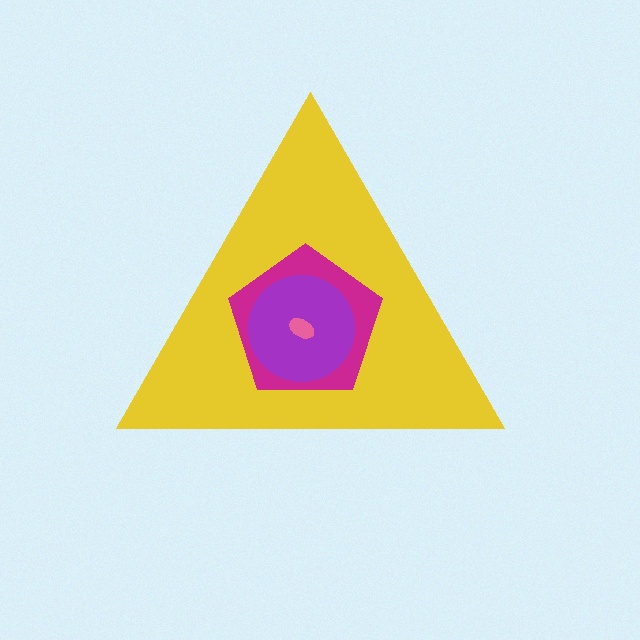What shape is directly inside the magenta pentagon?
The purple circle.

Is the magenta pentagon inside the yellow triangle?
Yes.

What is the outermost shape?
The yellow triangle.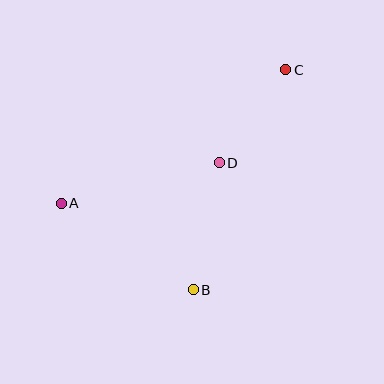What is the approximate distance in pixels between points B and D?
The distance between B and D is approximately 130 pixels.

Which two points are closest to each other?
Points C and D are closest to each other.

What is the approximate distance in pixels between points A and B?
The distance between A and B is approximately 158 pixels.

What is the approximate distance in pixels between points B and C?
The distance between B and C is approximately 239 pixels.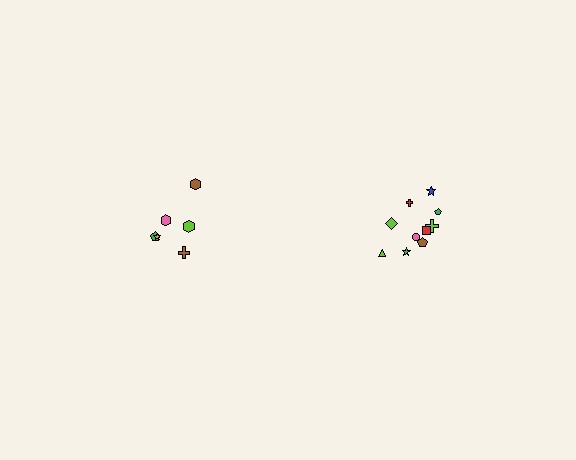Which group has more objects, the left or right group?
The right group.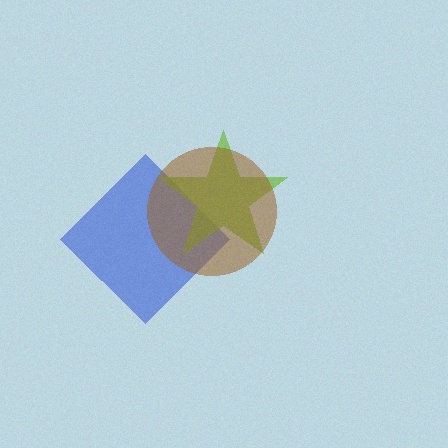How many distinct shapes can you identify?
There are 3 distinct shapes: a blue diamond, a lime star, a brown circle.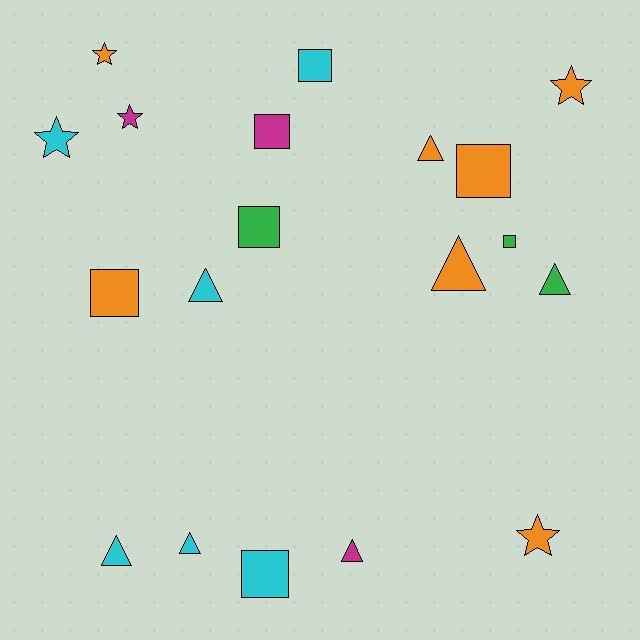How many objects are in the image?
There are 19 objects.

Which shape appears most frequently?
Triangle, with 7 objects.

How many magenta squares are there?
There is 1 magenta square.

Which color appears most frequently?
Orange, with 7 objects.